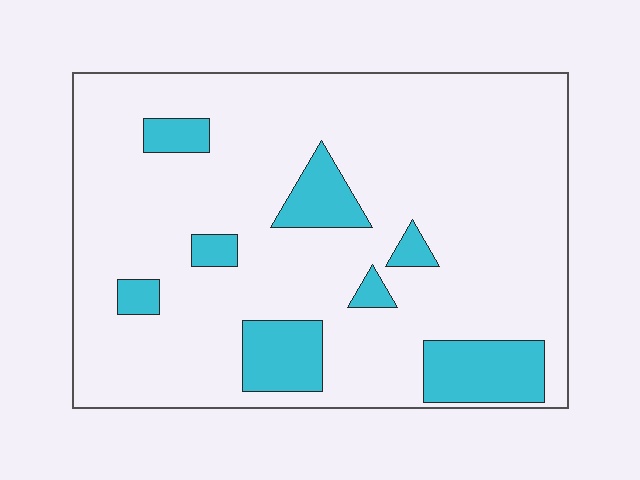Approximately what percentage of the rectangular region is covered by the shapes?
Approximately 15%.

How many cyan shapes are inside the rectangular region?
8.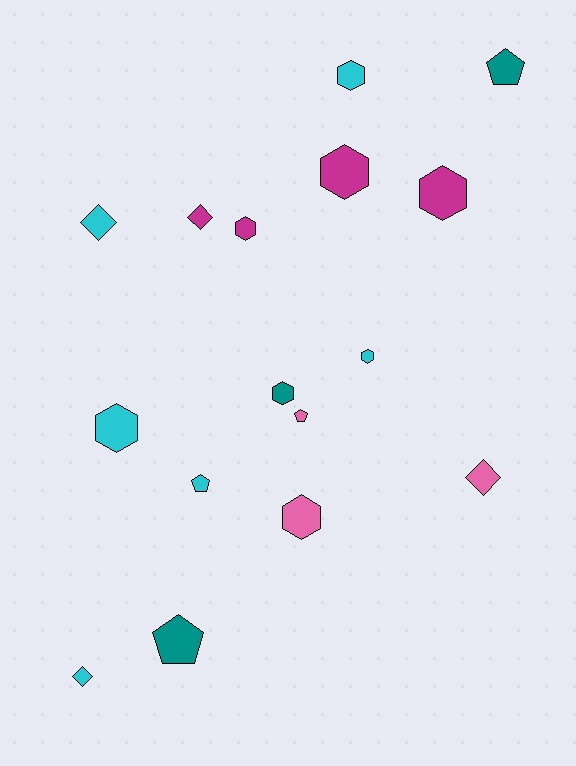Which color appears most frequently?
Cyan, with 6 objects.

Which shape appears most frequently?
Hexagon, with 8 objects.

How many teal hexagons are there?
There is 1 teal hexagon.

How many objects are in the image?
There are 16 objects.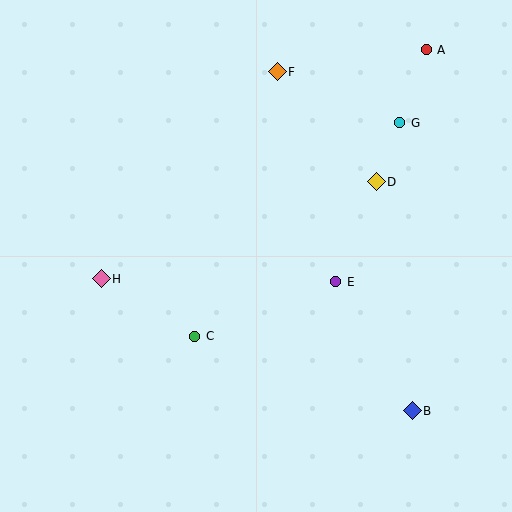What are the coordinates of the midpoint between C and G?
The midpoint between C and G is at (297, 230).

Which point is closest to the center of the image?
Point E at (336, 282) is closest to the center.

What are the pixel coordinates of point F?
Point F is at (277, 72).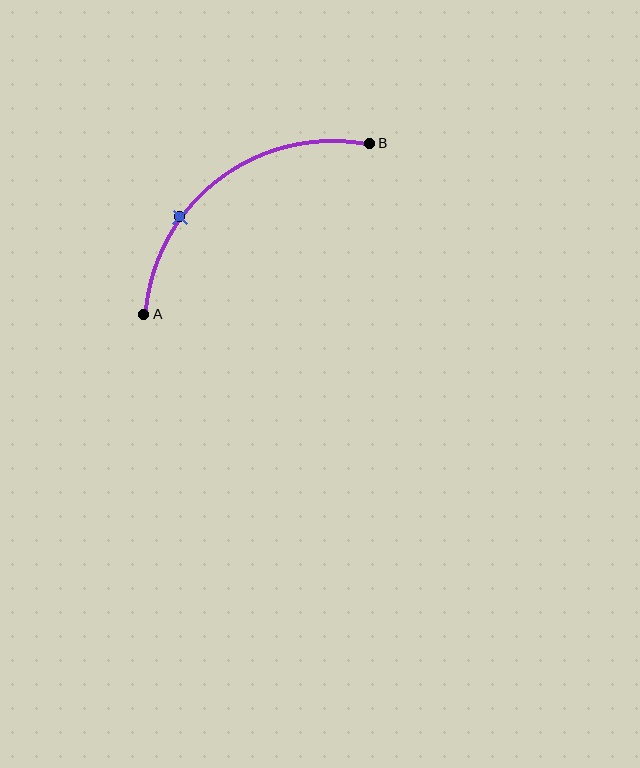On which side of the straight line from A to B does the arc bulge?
The arc bulges above and to the left of the straight line connecting A and B.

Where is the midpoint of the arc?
The arc midpoint is the point on the curve farthest from the straight line joining A and B. It sits above and to the left of that line.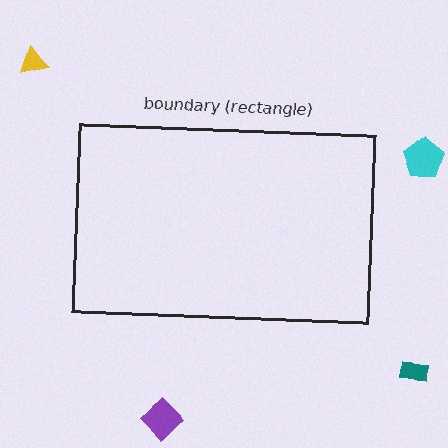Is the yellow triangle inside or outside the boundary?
Outside.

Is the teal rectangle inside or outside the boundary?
Outside.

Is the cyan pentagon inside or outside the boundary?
Outside.